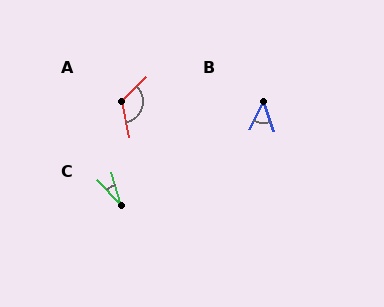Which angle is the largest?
A, at approximately 123 degrees.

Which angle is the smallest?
C, at approximately 27 degrees.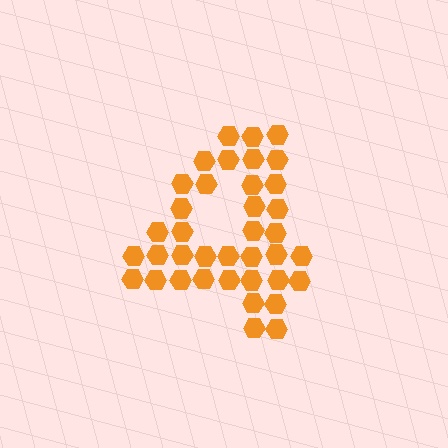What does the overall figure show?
The overall figure shows the digit 4.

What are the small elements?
The small elements are hexagons.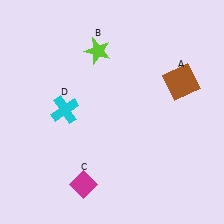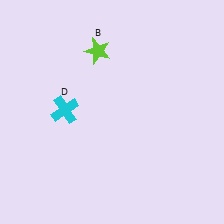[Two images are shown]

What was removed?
The magenta diamond (C), the brown square (A) were removed in Image 2.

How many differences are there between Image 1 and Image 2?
There are 2 differences between the two images.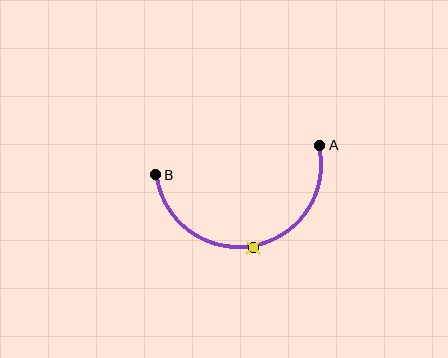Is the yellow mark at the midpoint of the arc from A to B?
Yes. The yellow mark lies on the arc at equal arc-length from both A and B — it is the arc midpoint.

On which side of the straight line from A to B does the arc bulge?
The arc bulges below the straight line connecting A and B.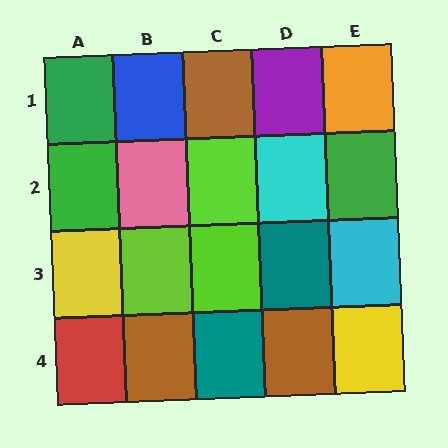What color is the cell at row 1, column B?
Blue.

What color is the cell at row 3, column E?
Cyan.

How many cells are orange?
1 cell is orange.